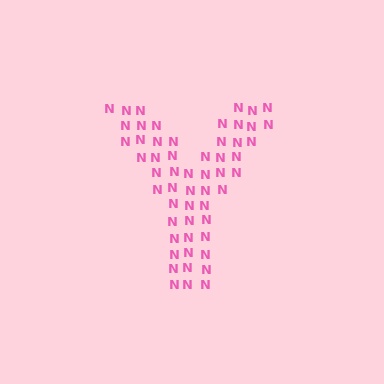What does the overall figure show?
The overall figure shows the letter Y.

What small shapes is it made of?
It is made of small letter N's.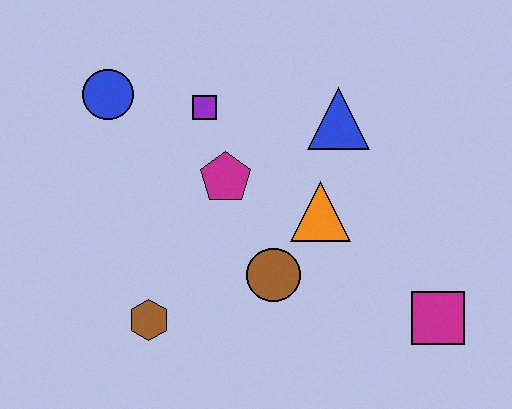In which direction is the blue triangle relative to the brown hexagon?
The blue triangle is above the brown hexagon.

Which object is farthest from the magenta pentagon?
The magenta square is farthest from the magenta pentagon.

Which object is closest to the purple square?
The magenta pentagon is closest to the purple square.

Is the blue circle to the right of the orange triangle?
No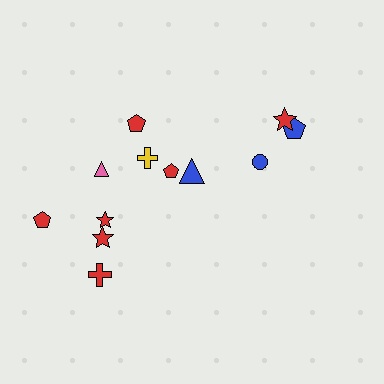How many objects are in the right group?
There are 4 objects.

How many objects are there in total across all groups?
There are 12 objects.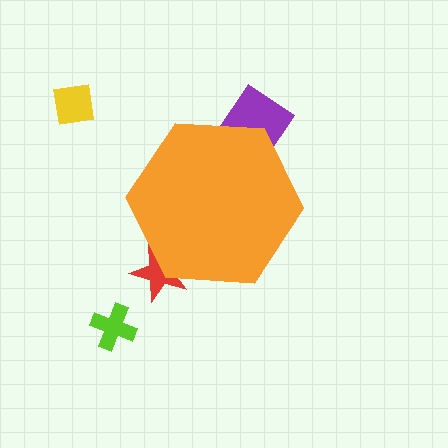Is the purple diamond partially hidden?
Yes, the purple diamond is partially hidden behind the orange hexagon.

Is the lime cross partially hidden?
No, the lime cross is fully visible.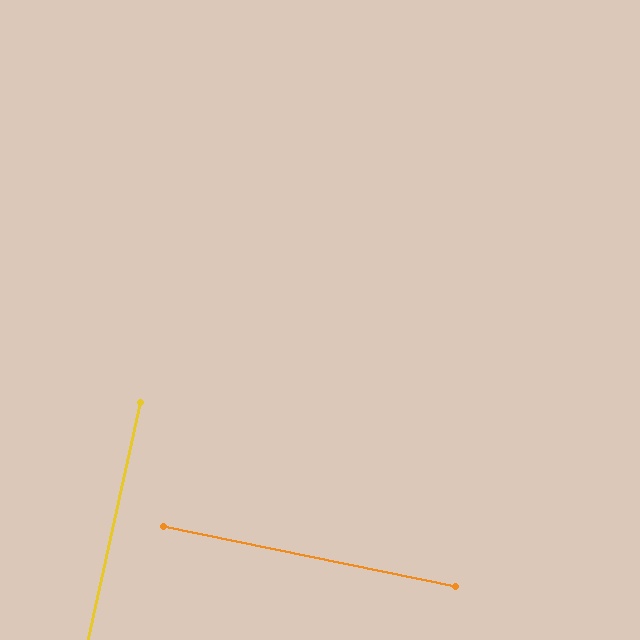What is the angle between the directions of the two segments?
Approximately 89 degrees.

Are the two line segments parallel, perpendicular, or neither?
Perpendicular — they meet at approximately 89°.